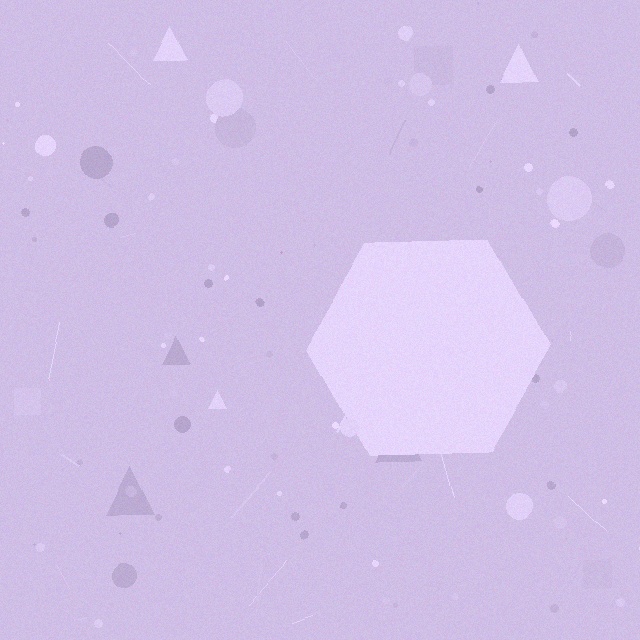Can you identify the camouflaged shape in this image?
The camouflaged shape is a hexagon.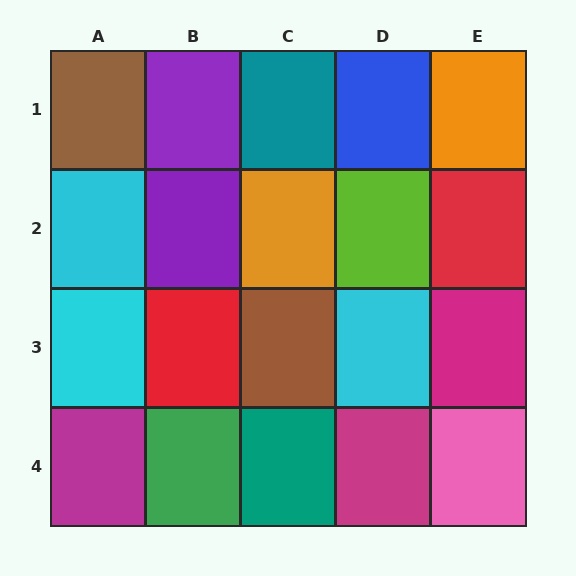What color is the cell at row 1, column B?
Purple.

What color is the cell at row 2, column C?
Orange.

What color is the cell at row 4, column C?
Teal.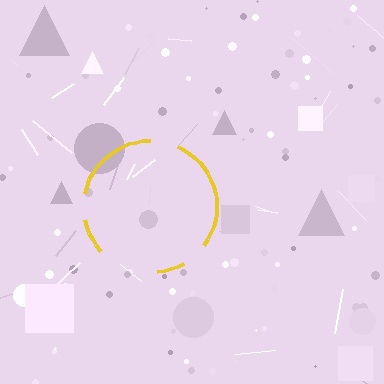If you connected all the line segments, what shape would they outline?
They would outline a circle.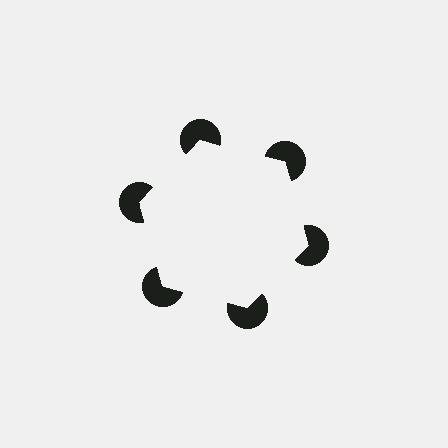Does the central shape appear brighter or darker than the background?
It typically appears slightly brighter than the background, even though no actual brightness change is drawn.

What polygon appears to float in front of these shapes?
An illusory hexagon — its edges are inferred from the aligned wedge cuts in the pac-man discs, not physically drawn.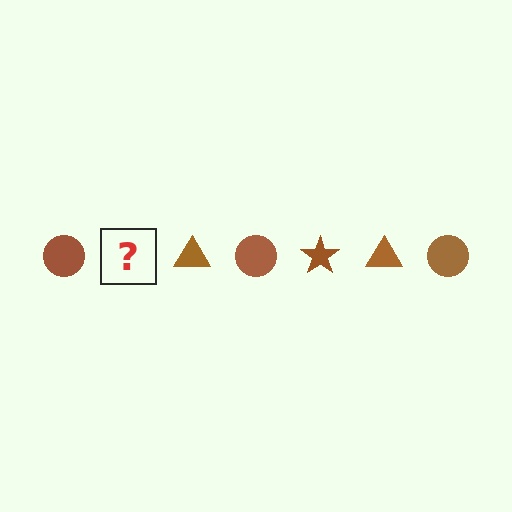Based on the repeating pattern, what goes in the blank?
The blank should be a brown star.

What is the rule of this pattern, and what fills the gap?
The rule is that the pattern cycles through circle, star, triangle shapes in brown. The gap should be filled with a brown star.